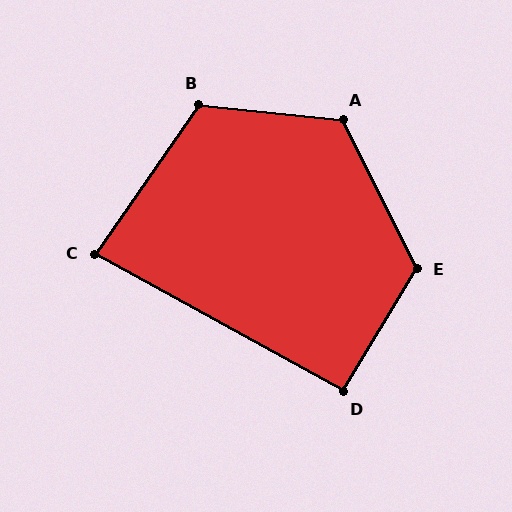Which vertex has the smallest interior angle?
C, at approximately 84 degrees.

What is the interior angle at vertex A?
Approximately 122 degrees (obtuse).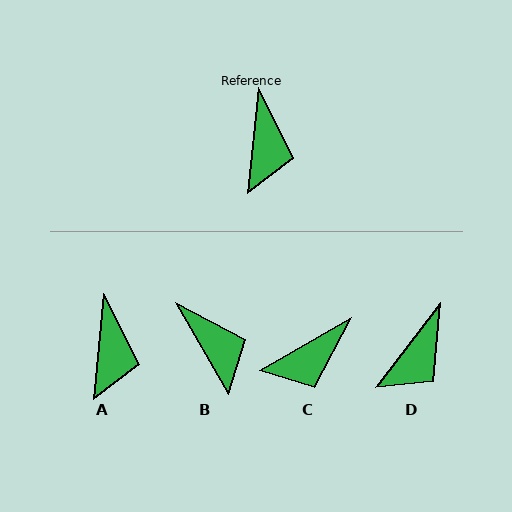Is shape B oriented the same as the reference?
No, it is off by about 36 degrees.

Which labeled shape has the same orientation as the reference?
A.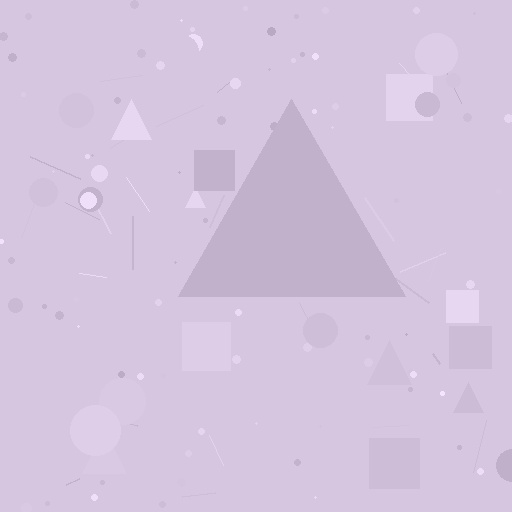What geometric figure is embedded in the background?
A triangle is embedded in the background.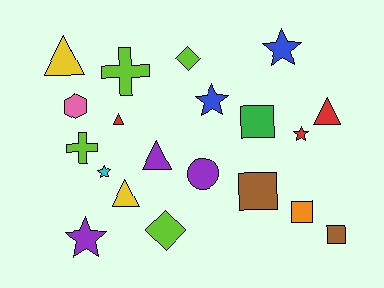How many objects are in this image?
There are 20 objects.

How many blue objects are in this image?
There are 2 blue objects.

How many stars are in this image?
There are 5 stars.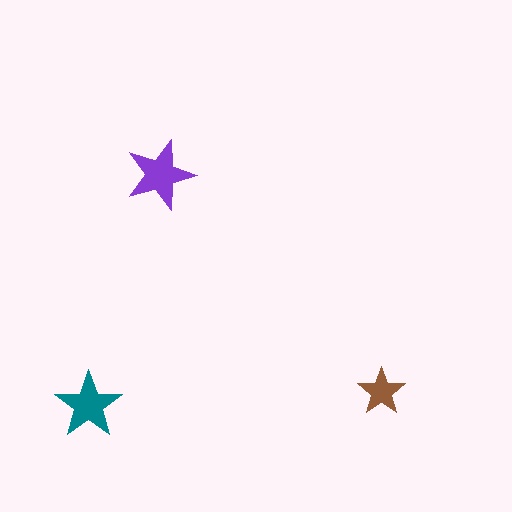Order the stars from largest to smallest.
the purple one, the teal one, the brown one.